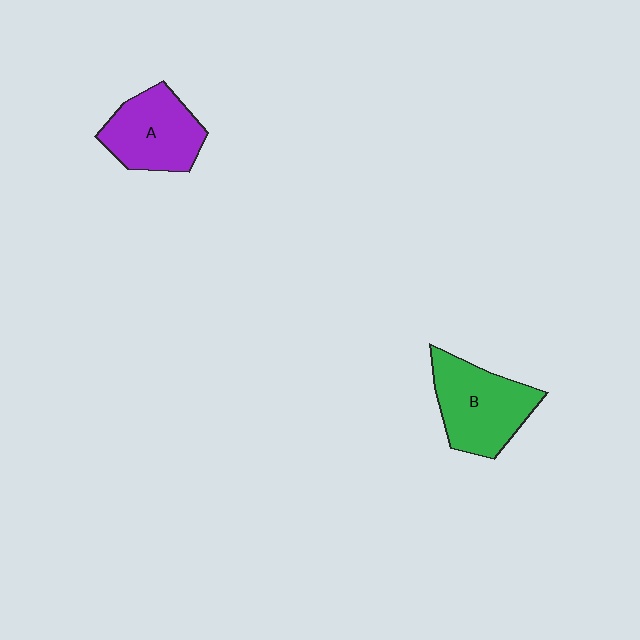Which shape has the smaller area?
Shape A (purple).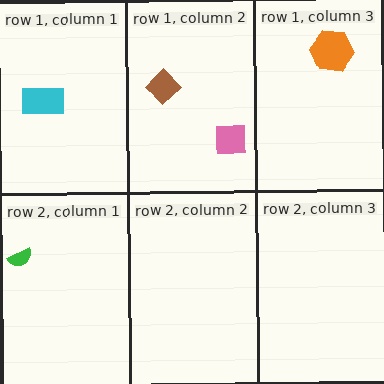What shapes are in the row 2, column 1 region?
The green semicircle.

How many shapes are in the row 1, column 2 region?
2.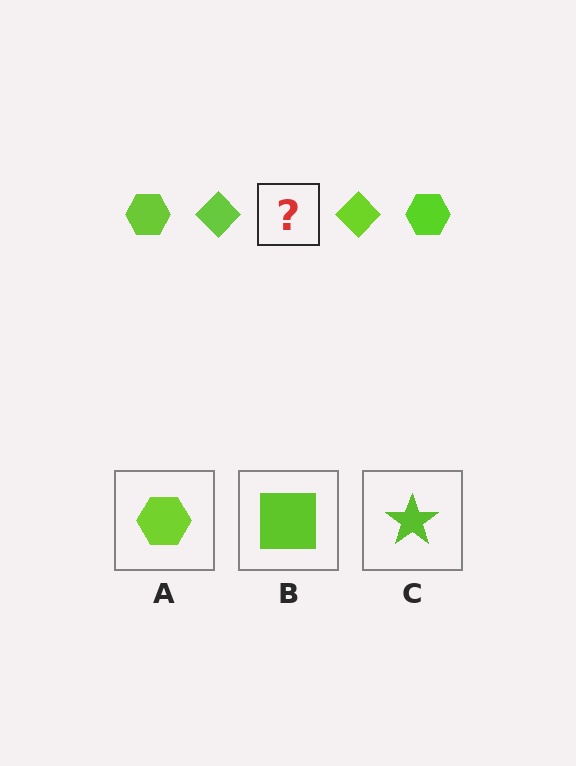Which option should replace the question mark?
Option A.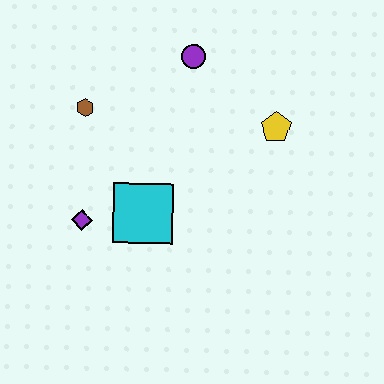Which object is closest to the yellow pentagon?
The purple circle is closest to the yellow pentagon.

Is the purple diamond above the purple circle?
No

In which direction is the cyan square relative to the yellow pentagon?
The cyan square is to the left of the yellow pentagon.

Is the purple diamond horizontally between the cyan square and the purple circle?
No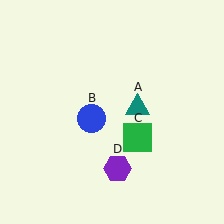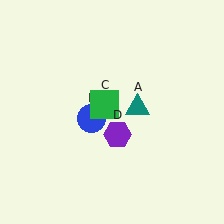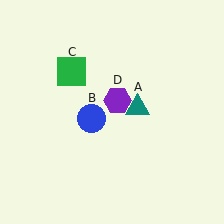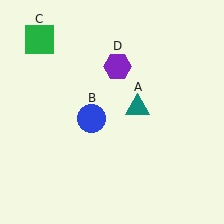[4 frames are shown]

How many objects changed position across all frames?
2 objects changed position: green square (object C), purple hexagon (object D).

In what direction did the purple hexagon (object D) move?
The purple hexagon (object D) moved up.